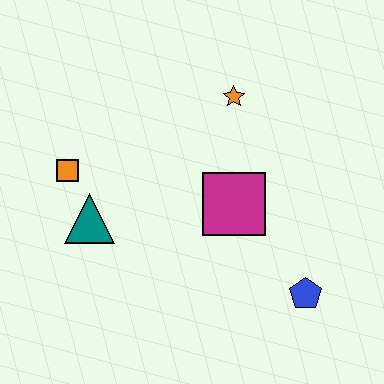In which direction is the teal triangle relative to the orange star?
The teal triangle is to the left of the orange star.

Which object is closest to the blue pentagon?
The magenta square is closest to the blue pentagon.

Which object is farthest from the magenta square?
The orange square is farthest from the magenta square.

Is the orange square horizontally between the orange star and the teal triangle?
No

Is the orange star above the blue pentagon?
Yes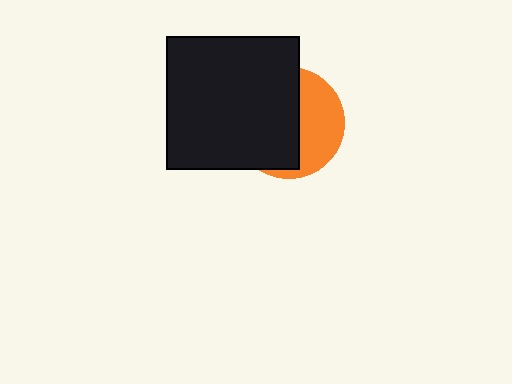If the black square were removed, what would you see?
You would see the complete orange circle.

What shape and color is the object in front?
The object in front is a black square.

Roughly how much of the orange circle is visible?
A small part of it is visible (roughly 41%).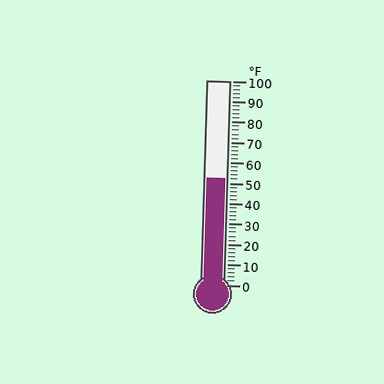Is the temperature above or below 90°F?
The temperature is below 90°F.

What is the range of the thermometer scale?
The thermometer scale ranges from 0°F to 100°F.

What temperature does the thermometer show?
The thermometer shows approximately 52°F.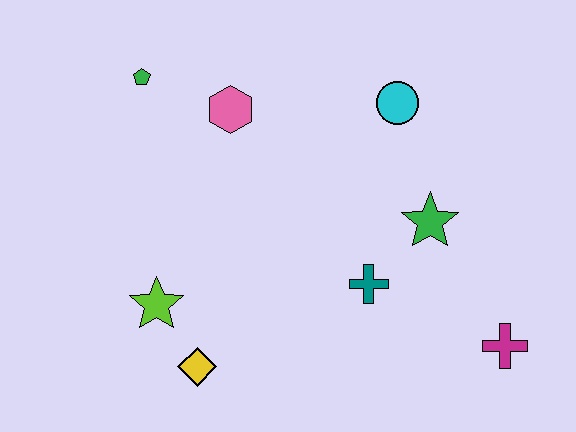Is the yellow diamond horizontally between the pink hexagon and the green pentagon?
Yes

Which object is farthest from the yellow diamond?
The cyan circle is farthest from the yellow diamond.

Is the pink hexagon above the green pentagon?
No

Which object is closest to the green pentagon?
The pink hexagon is closest to the green pentagon.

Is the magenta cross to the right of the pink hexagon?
Yes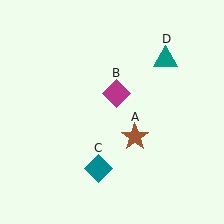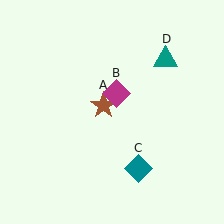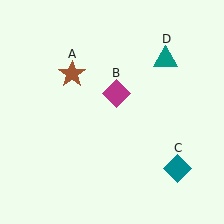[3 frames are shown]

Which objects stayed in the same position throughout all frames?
Magenta diamond (object B) and teal triangle (object D) remained stationary.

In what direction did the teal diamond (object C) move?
The teal diamond (object C) moved right.